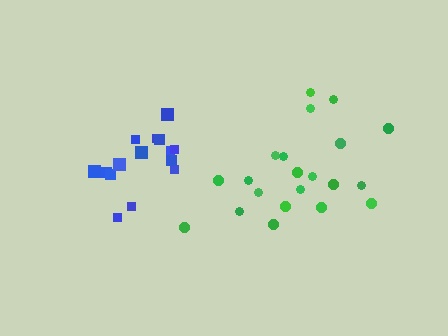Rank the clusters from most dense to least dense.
blue, green.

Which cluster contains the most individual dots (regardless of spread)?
Green (21).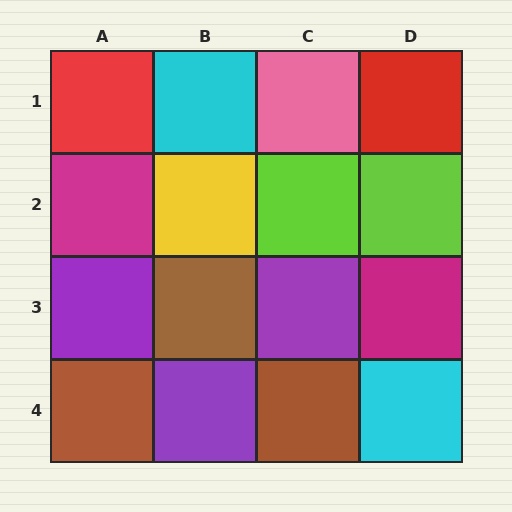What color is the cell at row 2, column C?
Lime.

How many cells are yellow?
1 cell is yellow.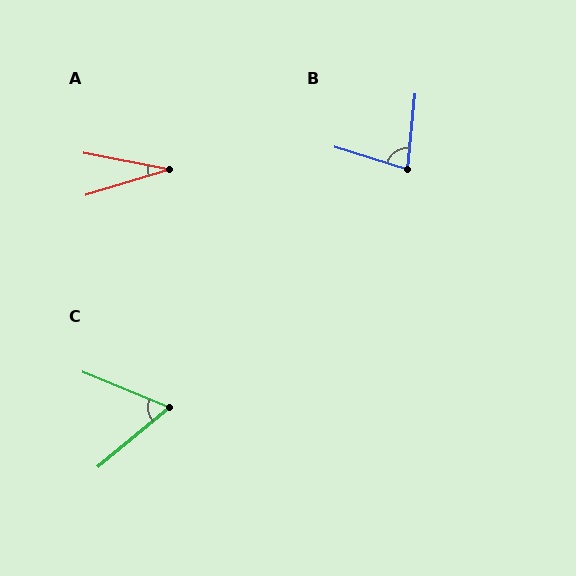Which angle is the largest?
B, at approximately 78 degrees.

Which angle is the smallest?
A, at approximately 28 degrees.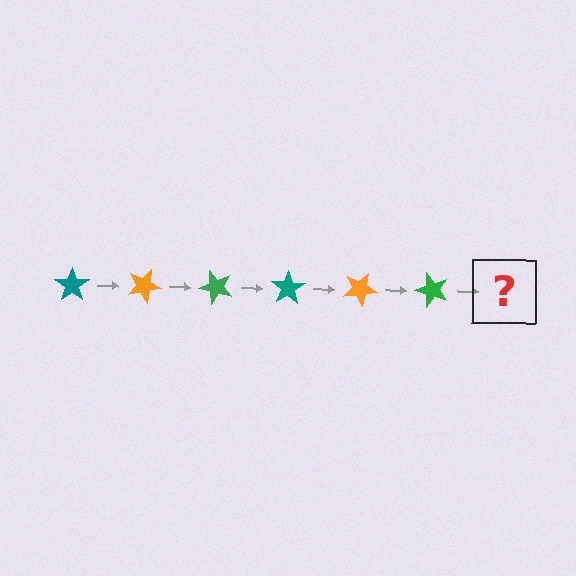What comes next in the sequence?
The next element should be a teal star, rotated 150 degrees from the start.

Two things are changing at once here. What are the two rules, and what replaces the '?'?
The two rules are that it rotates 25 degrees each step and the color cycles through teal, orange, and green. The '?' should be a teal star, rotated 150 degrees from the start.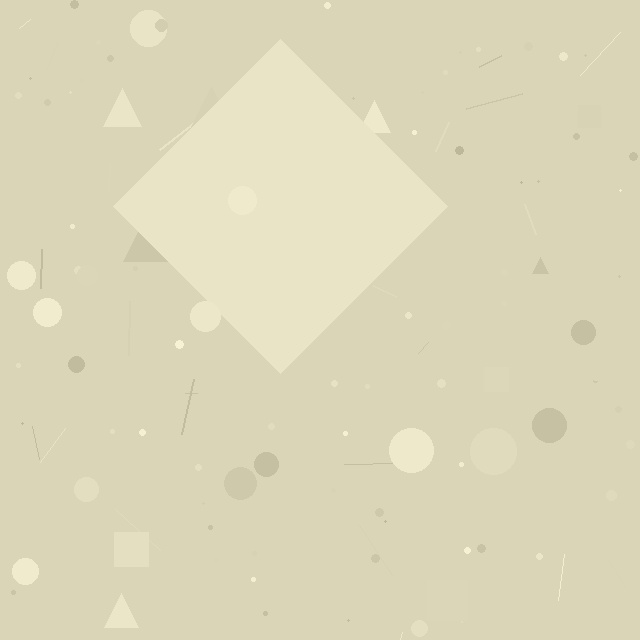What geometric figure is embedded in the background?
A diamond is embedded in the background.